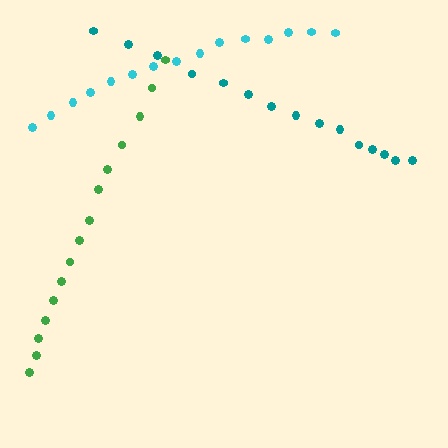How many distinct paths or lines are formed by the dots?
There are 3 distinct paths.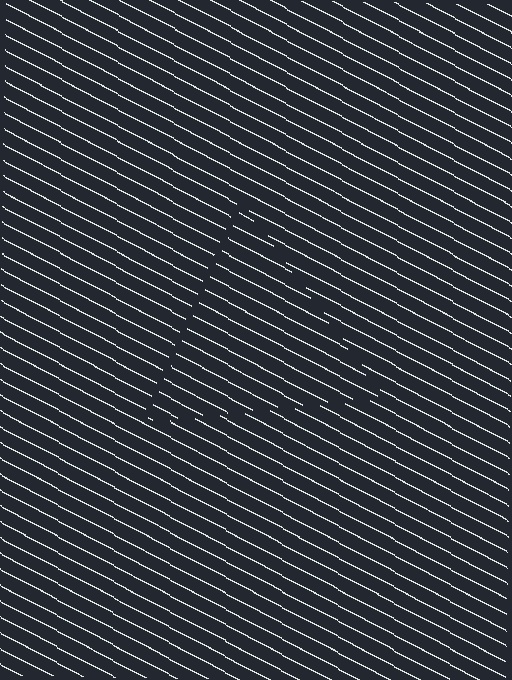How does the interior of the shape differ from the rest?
The interior of the shape contains the same grating, shifted by half a period — the contour is defined by the phase discontinuity where line-ends from the inner and outer gratings abut.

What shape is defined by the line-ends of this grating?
An illusory triangle. The interior of the shape contains the same grating, shifted by half a period — the contour is defined by the phase discontinuity where line-ends from the inner and outer gratings abut.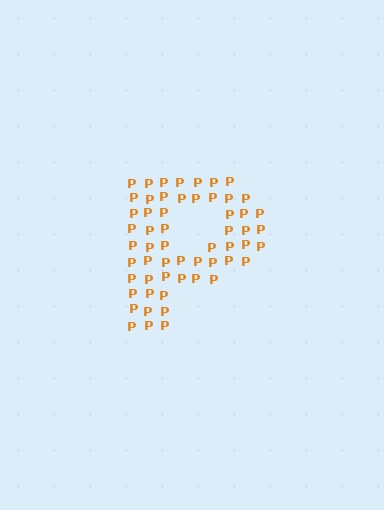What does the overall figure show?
The overall figure shows the letter P.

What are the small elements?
The small elements are letter P's.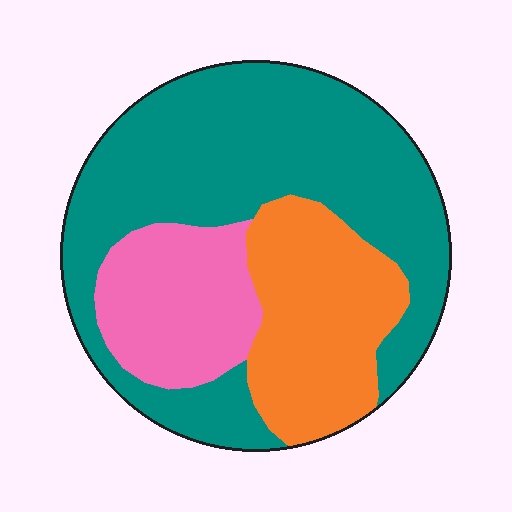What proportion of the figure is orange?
Orange takes up less than a quarter of the figure.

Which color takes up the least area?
Pink, at roughly 20%.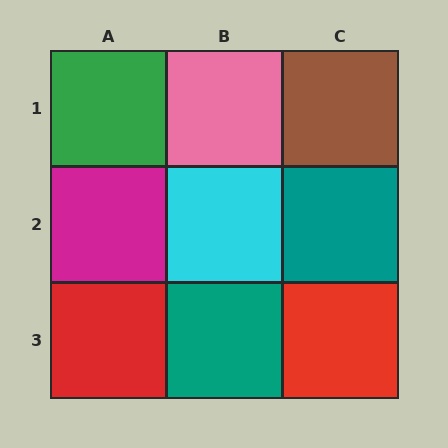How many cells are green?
1 cell is green.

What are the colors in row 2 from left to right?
Magenta, cyan, teal.